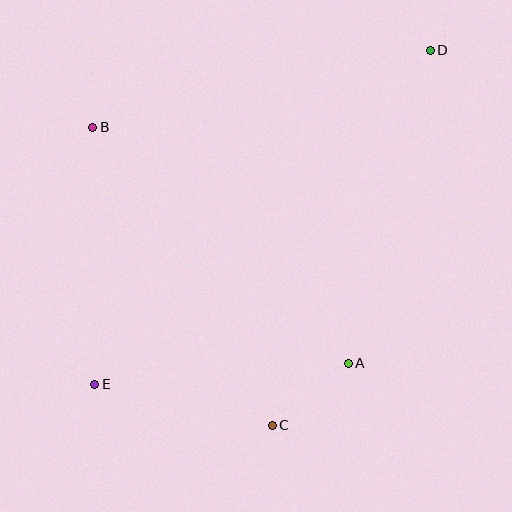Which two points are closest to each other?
Points A and C are closest to each other.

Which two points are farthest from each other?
Points D and E are farthest from each other.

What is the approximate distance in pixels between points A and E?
The distance between A and E is approximately 254 pixels.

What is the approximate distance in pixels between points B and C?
The distance between B and C is approximately 348 pixels.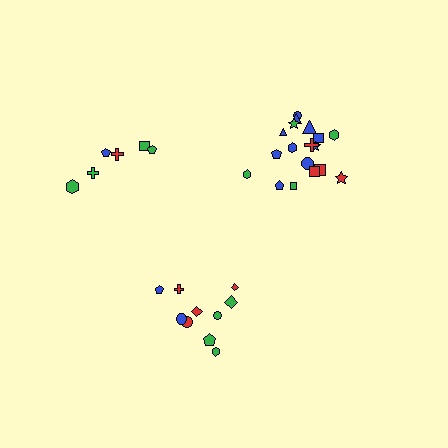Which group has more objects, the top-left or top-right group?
The top-right group.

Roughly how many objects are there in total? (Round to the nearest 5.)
Roughly 35 objects in total.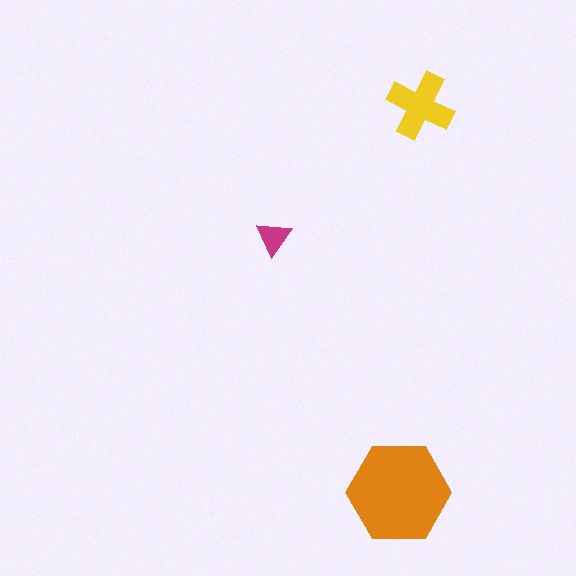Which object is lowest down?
The orange hexagon is bottommost.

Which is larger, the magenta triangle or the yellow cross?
The yellow cross.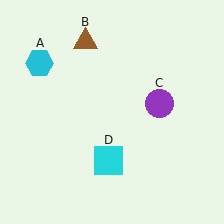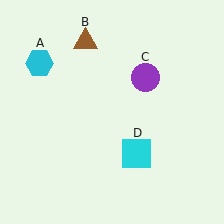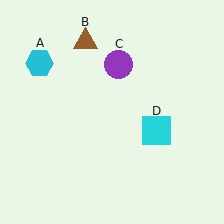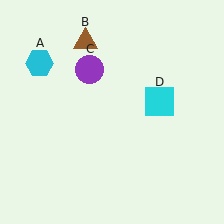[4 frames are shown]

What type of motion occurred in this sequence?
The purple circle (object C), cyan square (object D) rotated counterclockwise around the center of the scene.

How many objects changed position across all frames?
2 objects changed position: purple circle (object C), cyan square (object D).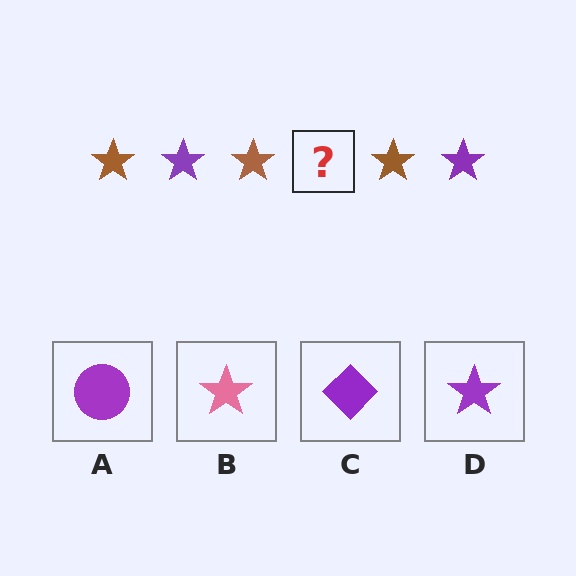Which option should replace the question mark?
Option D.